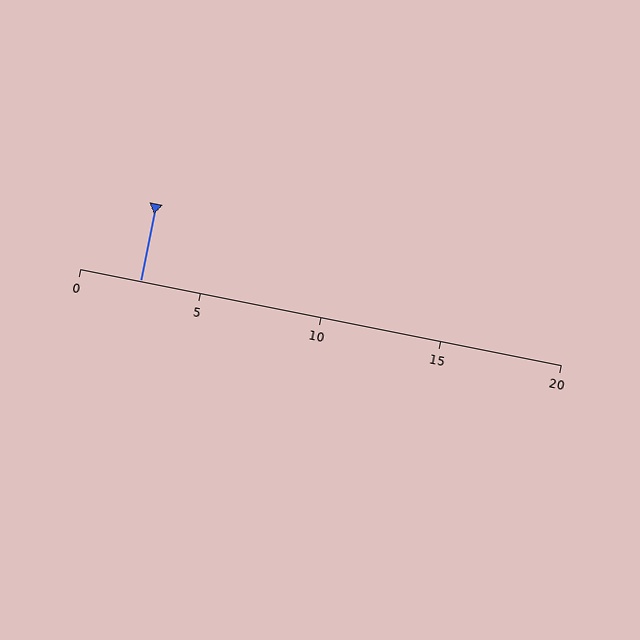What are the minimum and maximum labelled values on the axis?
The axis runs from 0 to 20.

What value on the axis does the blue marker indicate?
The marker indicates approximately 2.5.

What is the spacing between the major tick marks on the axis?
The major ticks are spaced 5 apart.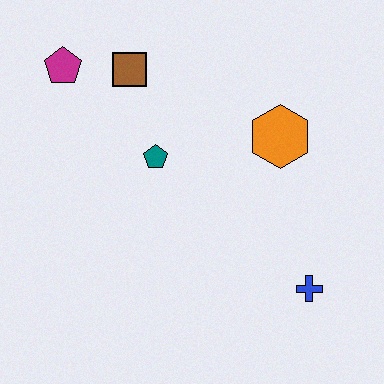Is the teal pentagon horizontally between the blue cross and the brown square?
Yes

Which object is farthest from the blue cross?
The magenta pentagon is farthest from the blue cross.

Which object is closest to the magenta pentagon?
The brown square is closest to the magenta pentagon.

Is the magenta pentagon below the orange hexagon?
No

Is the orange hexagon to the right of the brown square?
Yes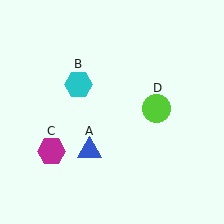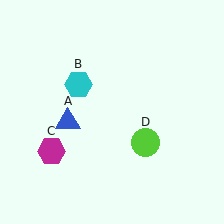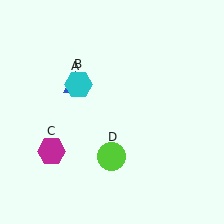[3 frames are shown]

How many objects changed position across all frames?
2 objects changed position: blue triangle (object A), lime circle (object D).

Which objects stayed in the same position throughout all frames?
Cyan hexagon (object B) and magenta hexagon (object C) remained stationary.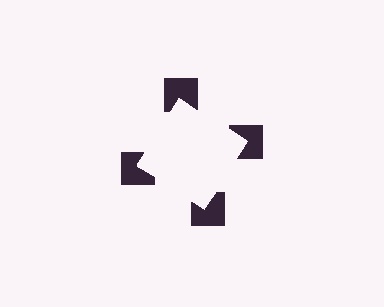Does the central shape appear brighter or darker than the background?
It typically appears slightly brighter than the background, even though no actual brightness change is drawn.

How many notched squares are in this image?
There are 4 — one at each vertex of the illusory square.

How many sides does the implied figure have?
4 sides.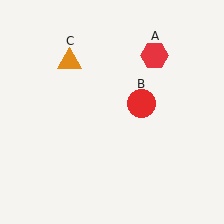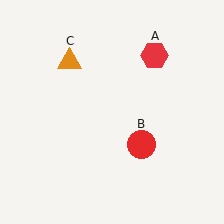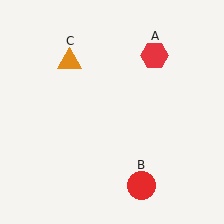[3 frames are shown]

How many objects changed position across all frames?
1 object changed position: red circle (object B).